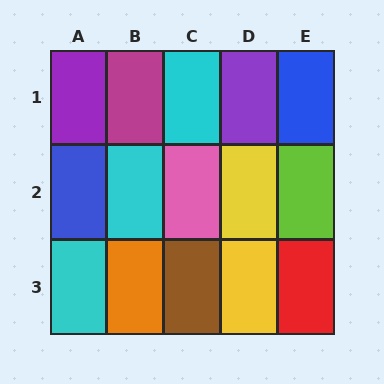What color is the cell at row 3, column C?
Brown.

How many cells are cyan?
3 cells are cyan.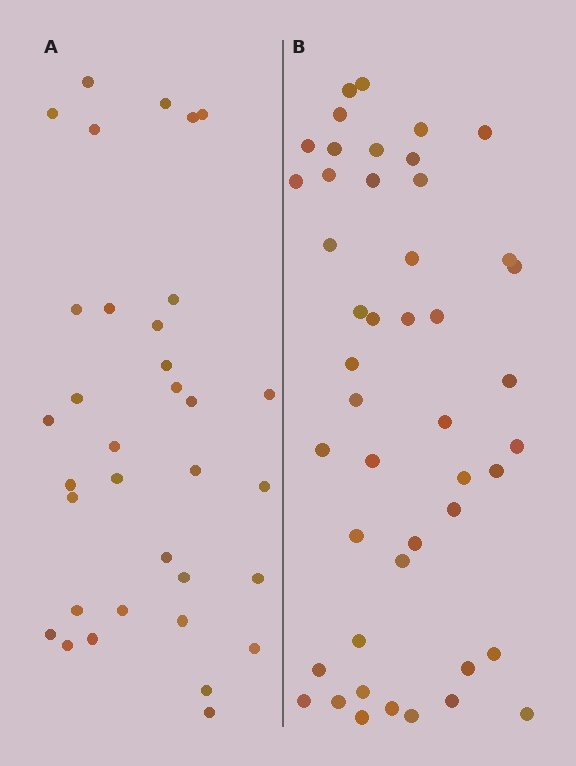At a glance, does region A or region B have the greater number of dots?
Region B (the right region) has more dots.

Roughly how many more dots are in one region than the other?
Region B has roughly 12 or so more dots than region A.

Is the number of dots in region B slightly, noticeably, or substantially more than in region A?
Region B has noticeably more, but not dramatically so. The ratio is roughly 1.4 to 1.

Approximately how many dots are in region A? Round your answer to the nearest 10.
About 30 dots. (The exact count is 34, which rounds to 30.)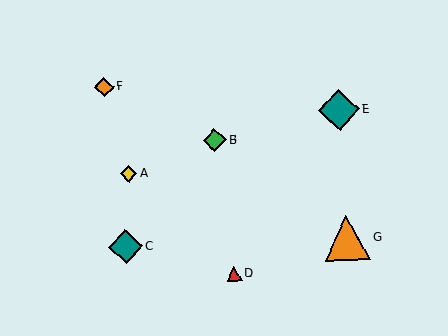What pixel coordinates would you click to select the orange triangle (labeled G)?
Click at (347, 238) to select the orange triangle G.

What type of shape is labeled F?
Shape F is an orange diamond.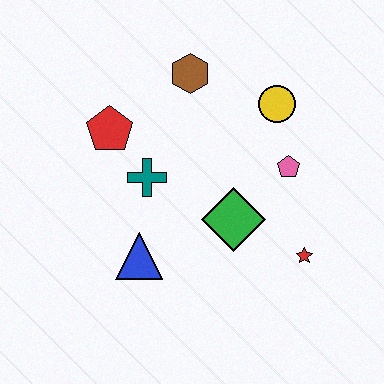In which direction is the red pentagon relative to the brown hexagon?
The red pentagon is to the left of the brown hexagon.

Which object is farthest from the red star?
The red pentagon is farthest from the red star.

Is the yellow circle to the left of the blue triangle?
No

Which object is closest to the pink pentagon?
The yellow circle is closest to the pink pentagon.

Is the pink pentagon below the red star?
No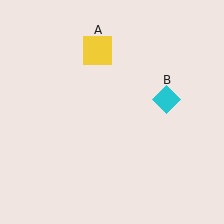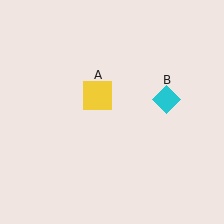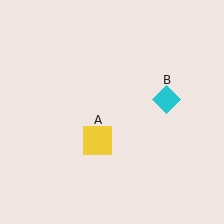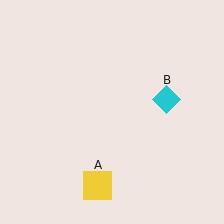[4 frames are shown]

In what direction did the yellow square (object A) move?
The yellow square (object A) moved down.